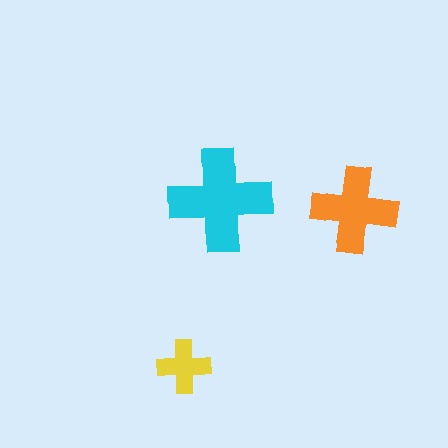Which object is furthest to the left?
The yellow cross is leftmost.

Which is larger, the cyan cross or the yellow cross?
The cyan one.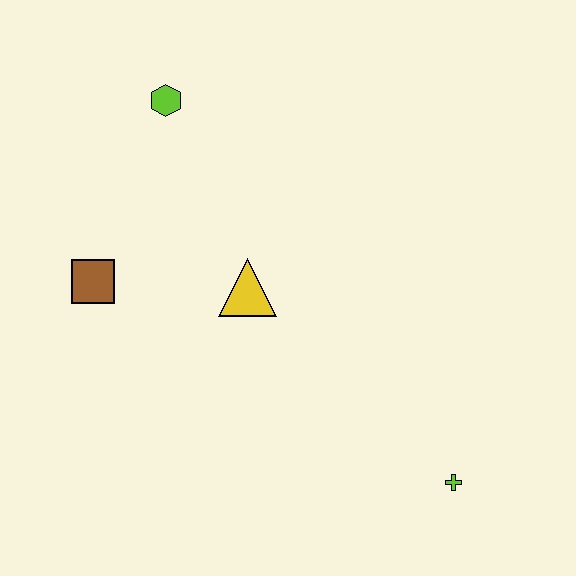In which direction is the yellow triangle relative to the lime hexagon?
The yellow triangle is below the lime hexagon.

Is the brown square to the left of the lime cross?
Yes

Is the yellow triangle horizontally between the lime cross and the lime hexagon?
Yes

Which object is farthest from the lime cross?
The lime hexagon is farthest from the lime cross.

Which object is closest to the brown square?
The yellow triangle is closest to the brown square.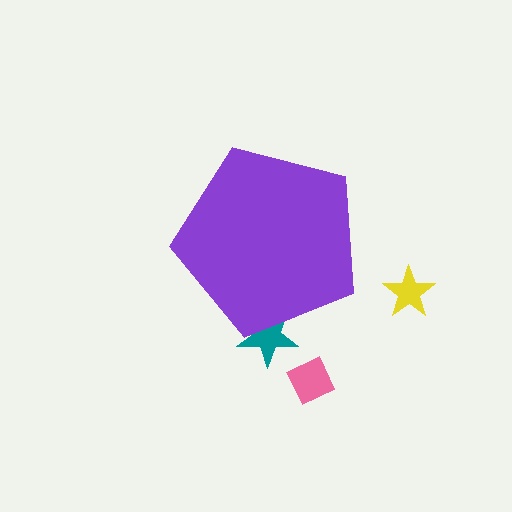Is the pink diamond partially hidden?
No, the pink diamond is fully visible.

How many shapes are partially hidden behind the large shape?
1 shape is partially hidden.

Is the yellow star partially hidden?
No, the yellow star is fully visible.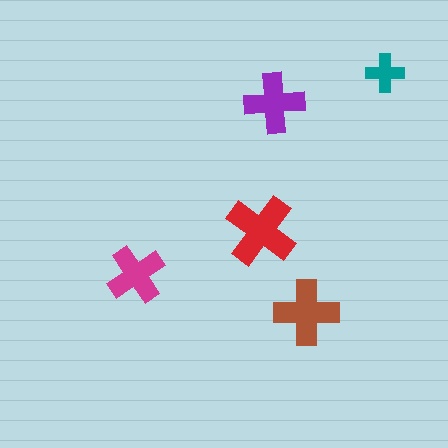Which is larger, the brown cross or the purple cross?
The brown one.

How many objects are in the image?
There are 5 objects in the image.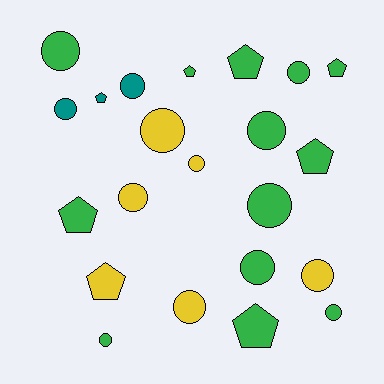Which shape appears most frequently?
Circle, with 14 objects.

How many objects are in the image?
There are 22 objects.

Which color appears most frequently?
Green, with 13 objects.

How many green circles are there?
There are 7 green circles.